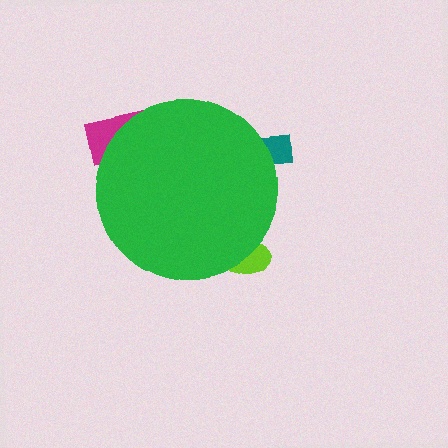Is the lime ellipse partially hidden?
Yes, the lime ellipse is partially hidden behind the green circle.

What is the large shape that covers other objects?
A green circle.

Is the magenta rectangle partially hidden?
Yes, the magenta rectangle is partially hidden behind the green circle.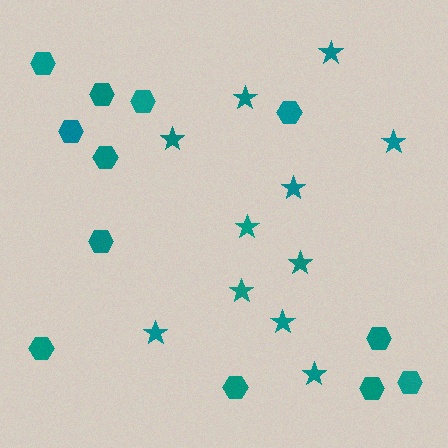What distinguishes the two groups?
There are 2 groups: one group of stars (11) and one group of hexagons (12).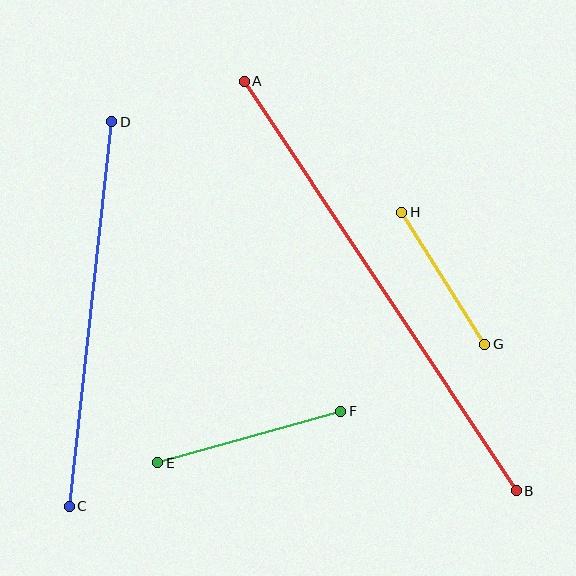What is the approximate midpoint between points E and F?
The midpoint is at approximately (249, 437) pixels.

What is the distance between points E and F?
The distance is approximately 190 pixels.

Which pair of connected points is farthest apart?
Points A and B are farthest apart.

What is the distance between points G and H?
The distance is approximately 156 pixels.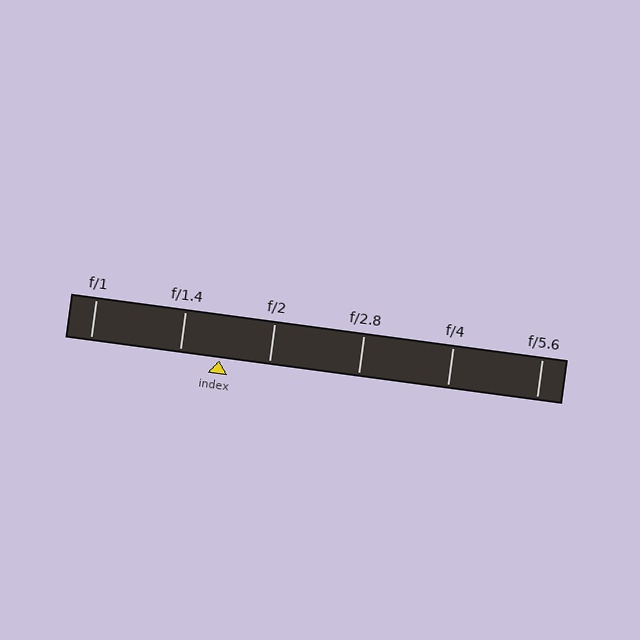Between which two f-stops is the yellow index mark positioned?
The index mark is between f/1.4 and f/2.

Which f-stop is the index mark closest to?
The index mark is closest to f/1.4.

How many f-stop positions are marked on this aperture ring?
There are 6 f-stop positions marked.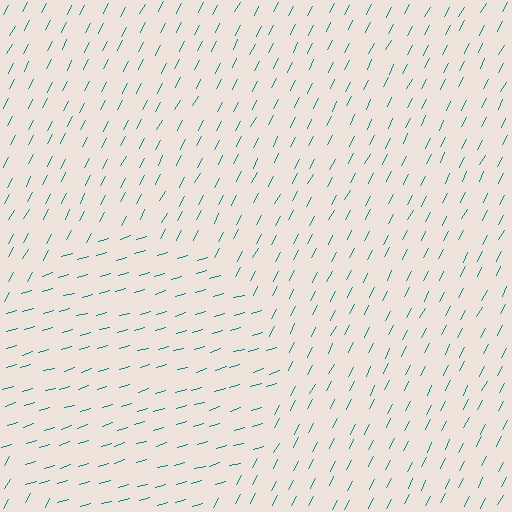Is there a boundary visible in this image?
Yes, there is a texture boundary formed by a change in line orientation.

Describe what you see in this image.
The image is filled with small teal line segments. A circle region in the image has lines oriented differently from the surrounding lines, creating a visible texture boundary.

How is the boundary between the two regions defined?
The boundary is defined purely by a change in line orientation (approximately 45 degrees difference). All lines are the same color and thickness.